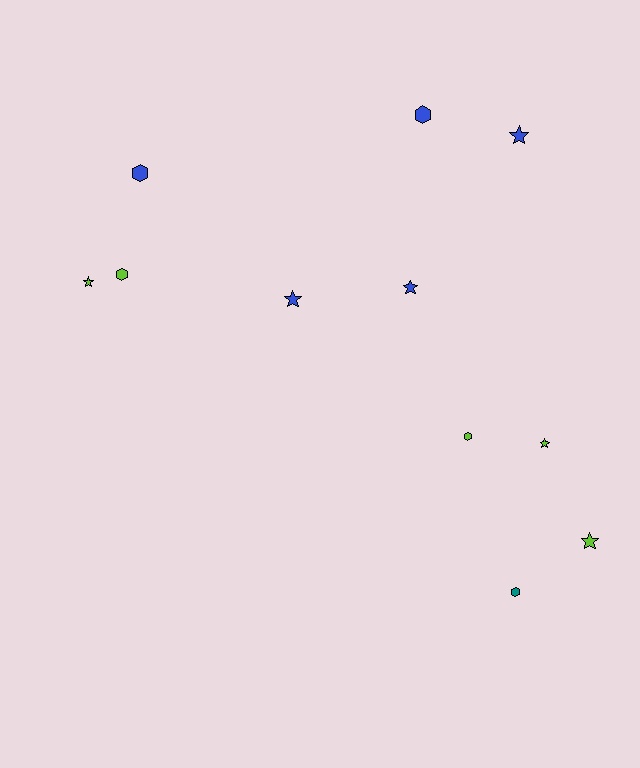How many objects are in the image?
There are 11 objects.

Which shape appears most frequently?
Star, with 6 objects.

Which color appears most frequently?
Lime, with 5 objects.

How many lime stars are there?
There are 3 lime stars.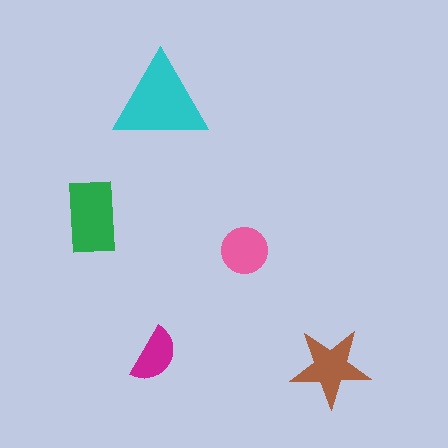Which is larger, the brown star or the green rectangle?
The green rectangle.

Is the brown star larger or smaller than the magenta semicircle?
Larger.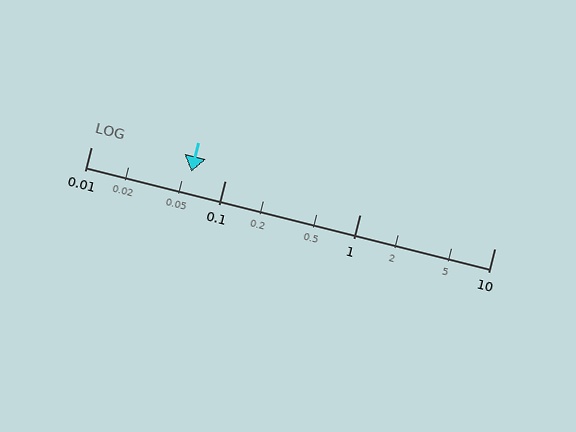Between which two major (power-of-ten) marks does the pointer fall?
The pointer is between 0.01 and 0.1.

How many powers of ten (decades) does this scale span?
The scale spans 3 decades, from 0.01 to 10.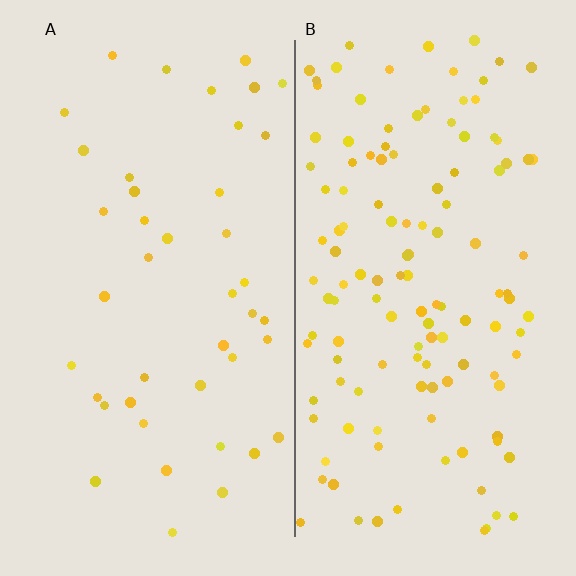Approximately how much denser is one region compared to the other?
Approximately 3.0× — region B over region A.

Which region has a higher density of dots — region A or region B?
B (the right).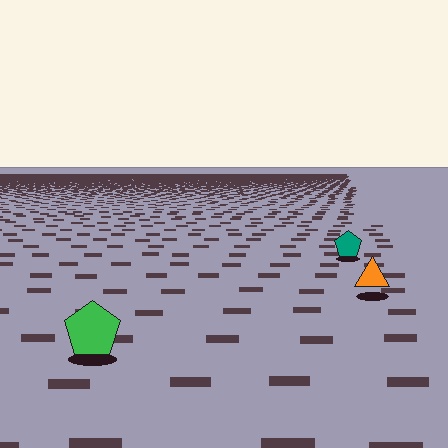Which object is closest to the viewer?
The green pentagon is closest. The texture marks near it are larger and more spread out.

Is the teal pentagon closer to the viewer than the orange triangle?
No. The orange triangle is closer — you can tell from the texture gradient: the ground texture is coarser near it.